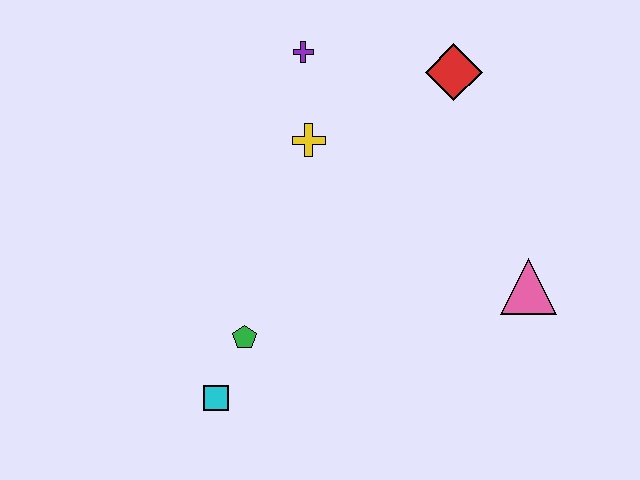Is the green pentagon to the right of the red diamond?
No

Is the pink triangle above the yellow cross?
No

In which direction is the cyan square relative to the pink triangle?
The cyan square is to the left of the pink triangle.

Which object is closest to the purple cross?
The yellow cross is closest to the purple cross.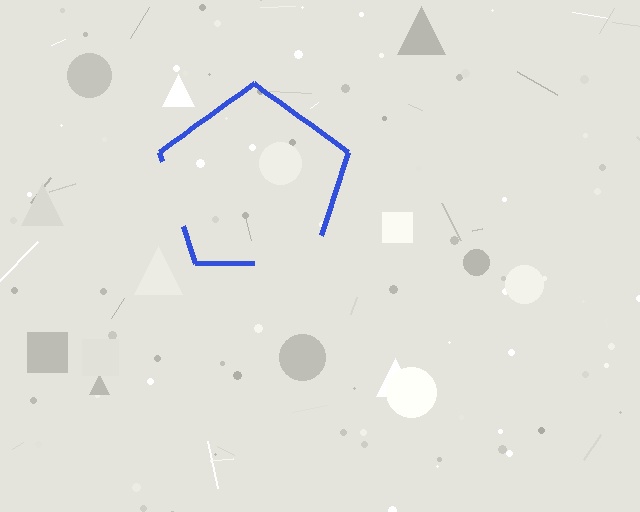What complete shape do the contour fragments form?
The contour fragments form a pentagon.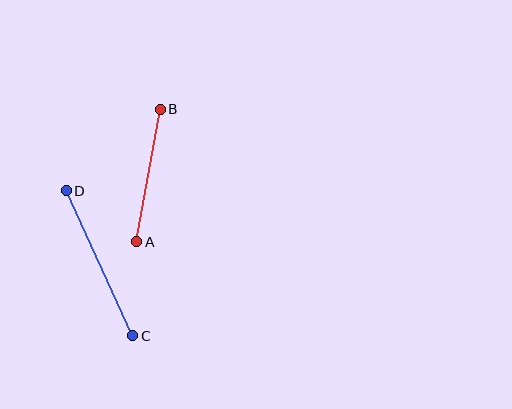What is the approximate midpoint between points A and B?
The midpoint is at approximately (148, 176) pixels.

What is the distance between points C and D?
The distance is approximately 159 pixels.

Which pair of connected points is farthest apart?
Points C and D are farthest apart.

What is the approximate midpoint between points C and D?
The midpoint is at approximately (99, 263) pixels.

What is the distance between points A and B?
The distance is approximately 135 pixels.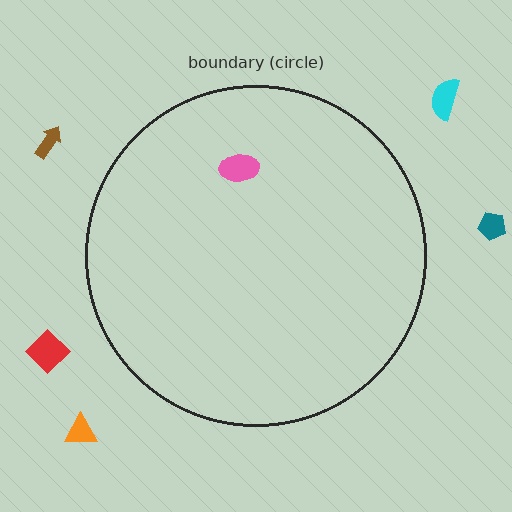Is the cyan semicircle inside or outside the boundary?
Outside.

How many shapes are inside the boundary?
1 inside, 5 outside.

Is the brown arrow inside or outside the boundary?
Outside.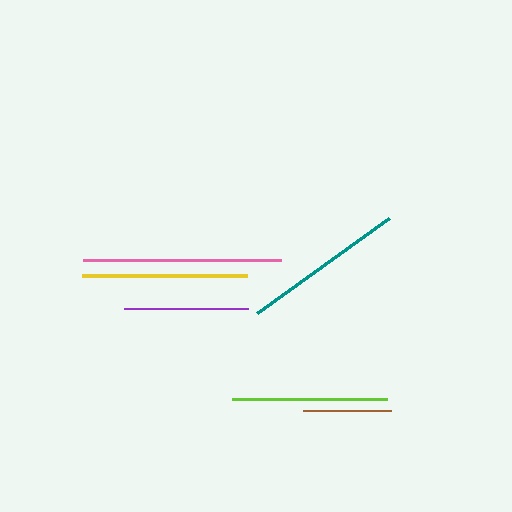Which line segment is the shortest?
The brown line is the shortest at approximately 89 pixels.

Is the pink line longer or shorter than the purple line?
The pink line is longer than the purple line.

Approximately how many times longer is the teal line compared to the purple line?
The teal line is approximately 1.3 times the length of the purple line.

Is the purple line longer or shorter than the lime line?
The lime line is longer than the purple line.